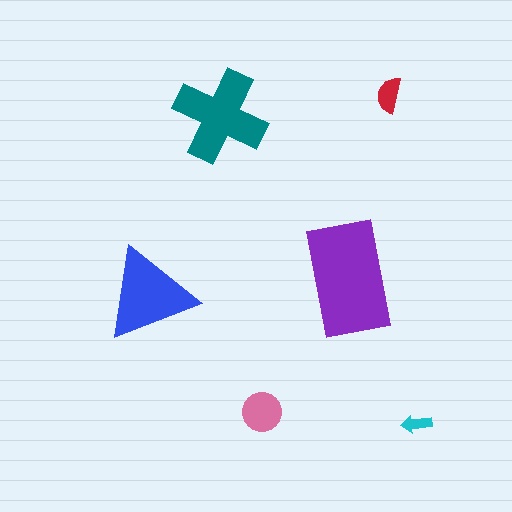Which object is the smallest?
The cyan arrow.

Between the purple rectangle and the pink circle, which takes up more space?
The purple rectangle.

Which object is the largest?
The purple rectangle.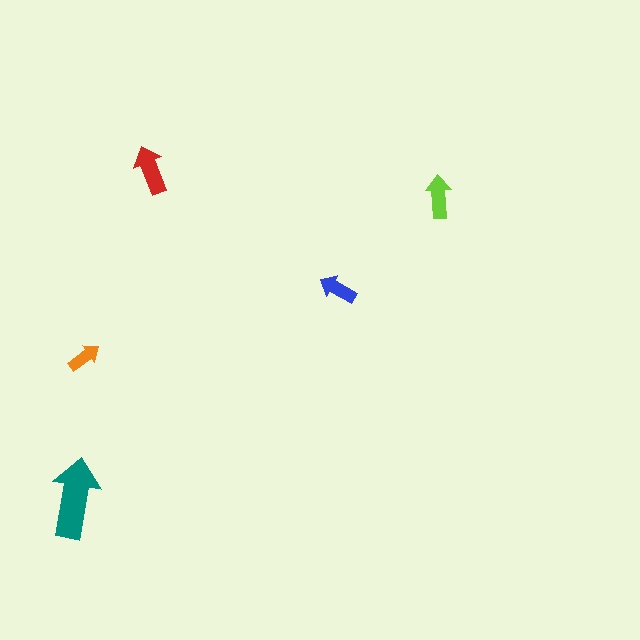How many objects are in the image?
There are 5 objects in the image.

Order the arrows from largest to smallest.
the teal one, the red one, the lime one, the blue one, the orange one.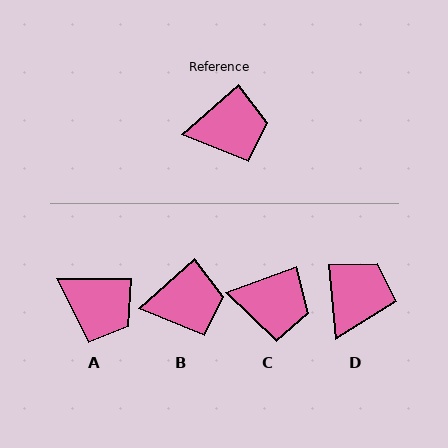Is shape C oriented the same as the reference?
No, it is off by about 22 degrees.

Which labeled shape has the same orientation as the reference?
B.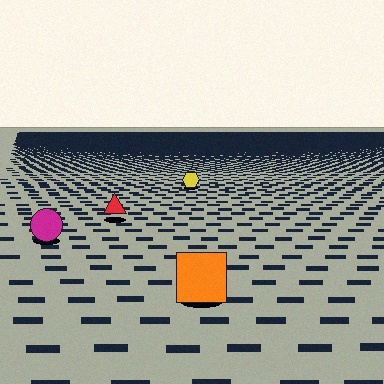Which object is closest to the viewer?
The orange square is closest. The texture marks near it are larger and more spread out.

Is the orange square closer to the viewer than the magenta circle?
Yes. The orange square is closer — you can tell from the texture gradient: the ground texture is coarser near it.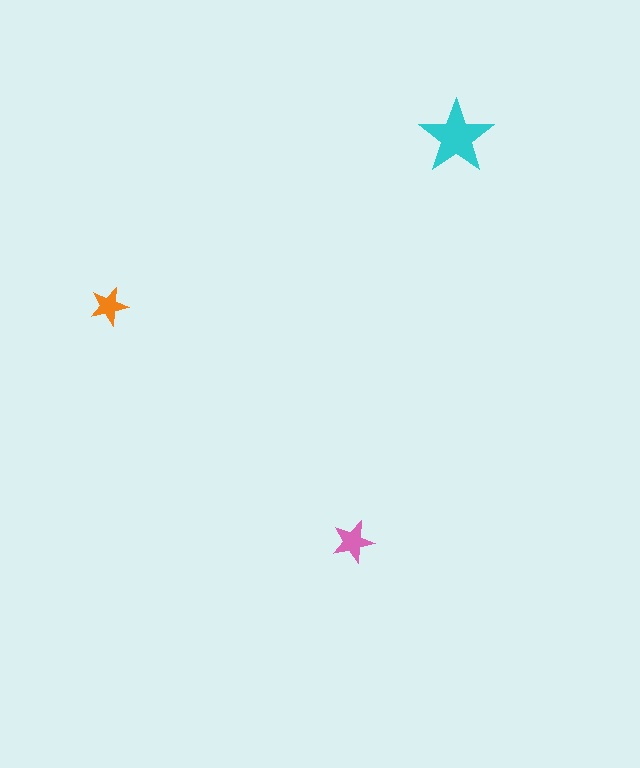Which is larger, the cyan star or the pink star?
The cyan one.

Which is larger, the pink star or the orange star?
The pink one.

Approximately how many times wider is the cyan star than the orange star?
About 2 times wider.